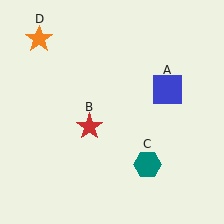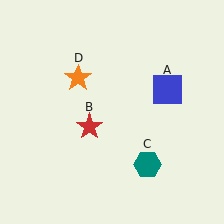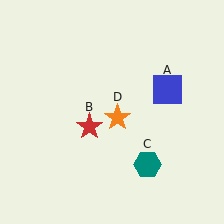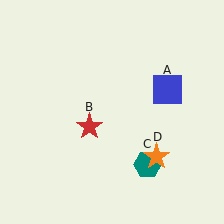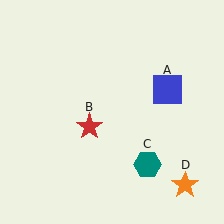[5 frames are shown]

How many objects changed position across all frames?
1 object changed position: orange star (object D).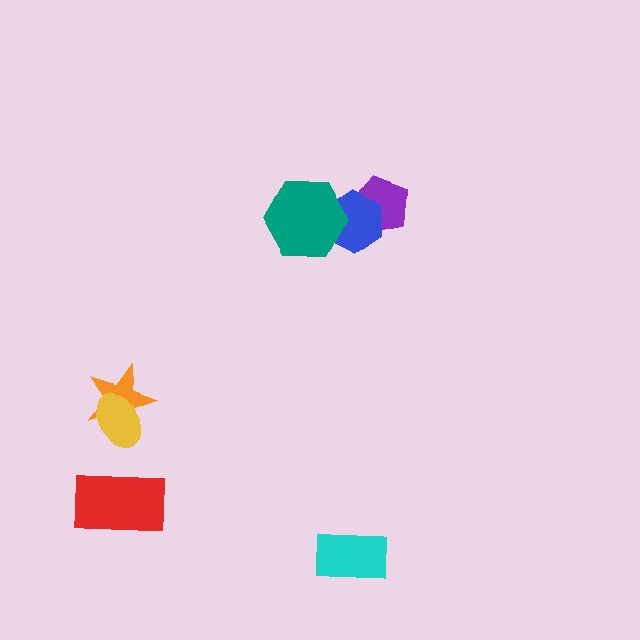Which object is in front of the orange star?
The yellow ellipse is in front of the orange star.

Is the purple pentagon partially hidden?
Yes, it is partially covered by another shape.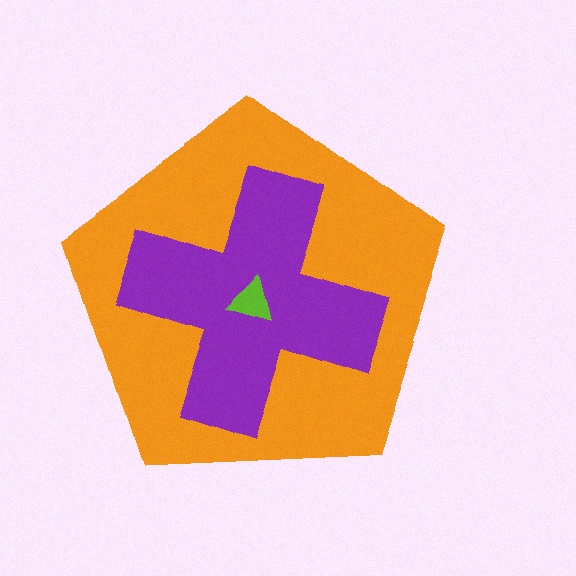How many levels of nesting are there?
3.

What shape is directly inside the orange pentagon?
The purple cross.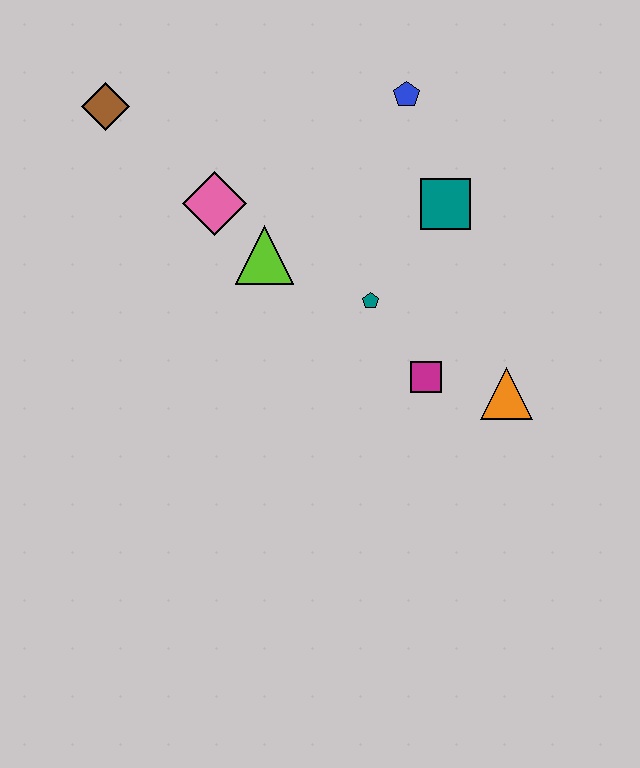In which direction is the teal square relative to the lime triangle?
The teal square is to the right of the lime triangle.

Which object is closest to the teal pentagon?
The magenta square is closest to the teal pentagon.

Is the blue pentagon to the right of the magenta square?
No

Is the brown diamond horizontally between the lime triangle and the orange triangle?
No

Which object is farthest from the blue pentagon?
The orange triangle is farthest from the blue pentagon.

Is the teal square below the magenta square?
No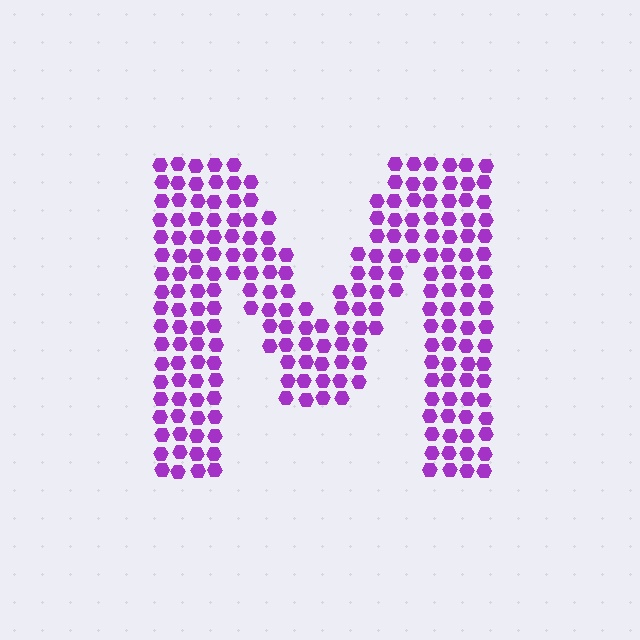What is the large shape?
The large shape is the letter M.